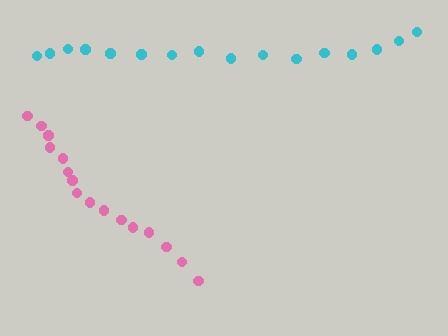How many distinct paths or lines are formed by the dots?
There are 2 distinct paths.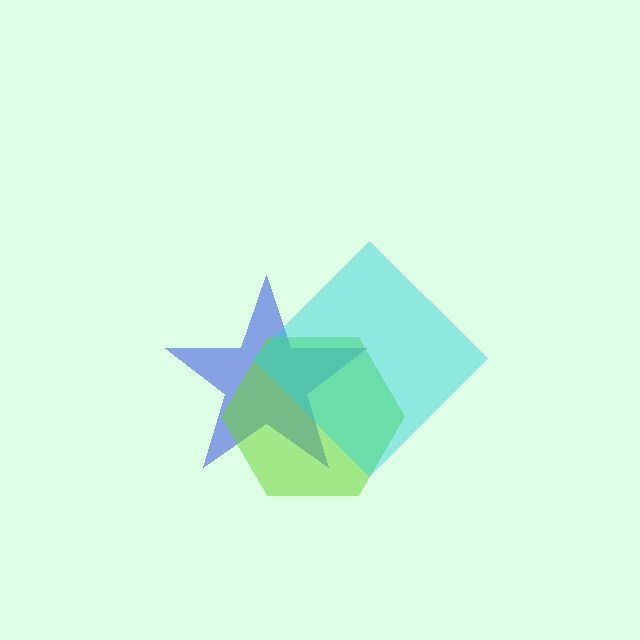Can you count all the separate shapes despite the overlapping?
Yes, there are 3 separate shapes.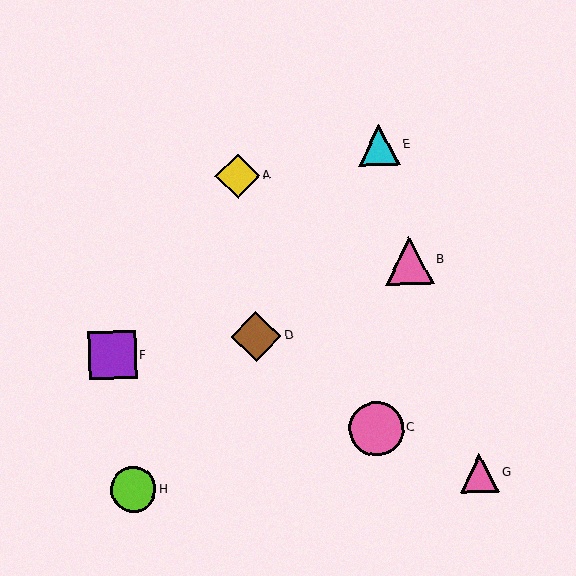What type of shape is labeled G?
Shape G is a pink triangle.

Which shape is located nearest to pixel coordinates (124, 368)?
The purple square (labeled F) at (113, 355) is nearest to that location.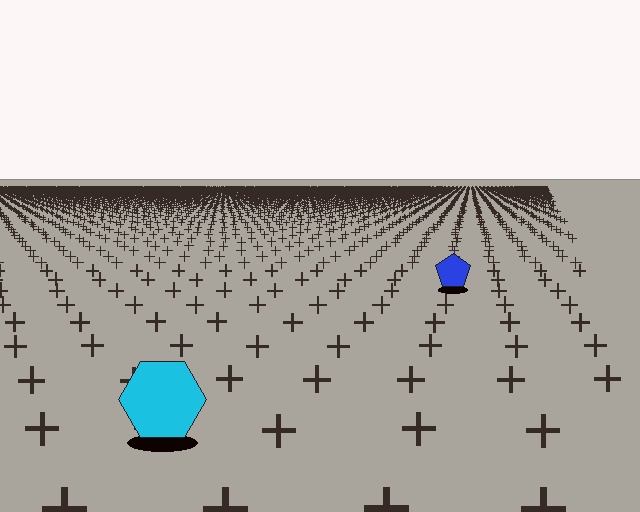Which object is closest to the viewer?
The cyan hexagon is closest. The texture marks near it are larger and more spread out.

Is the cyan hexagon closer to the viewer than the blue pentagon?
Yes. The cyan hexagon is closer — you can tell from the texture gradient: the ground texture is coarser near it.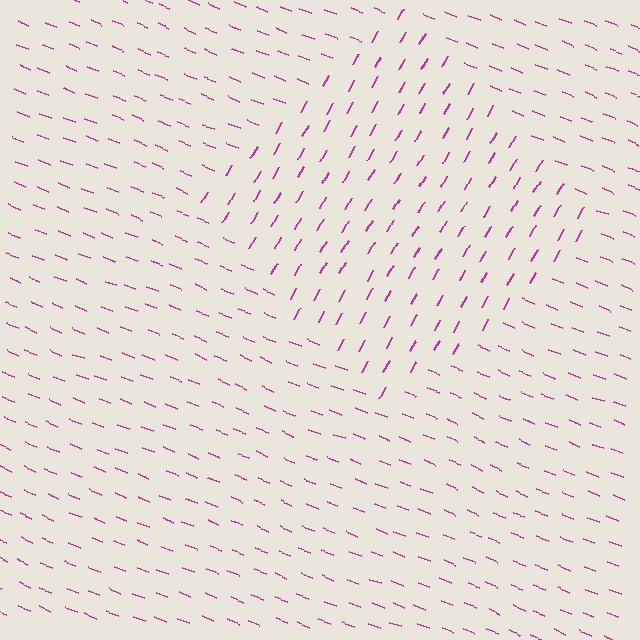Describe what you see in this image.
The image is filled with small magenta line segments. A diamond region in the image has lines oriented differently from the surrounding lines, creating a visible texture boundary.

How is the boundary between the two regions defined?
The boundary is defined purely by a change in line orientation (approximately 82 degrees difference). All lines are the same color and thickness.